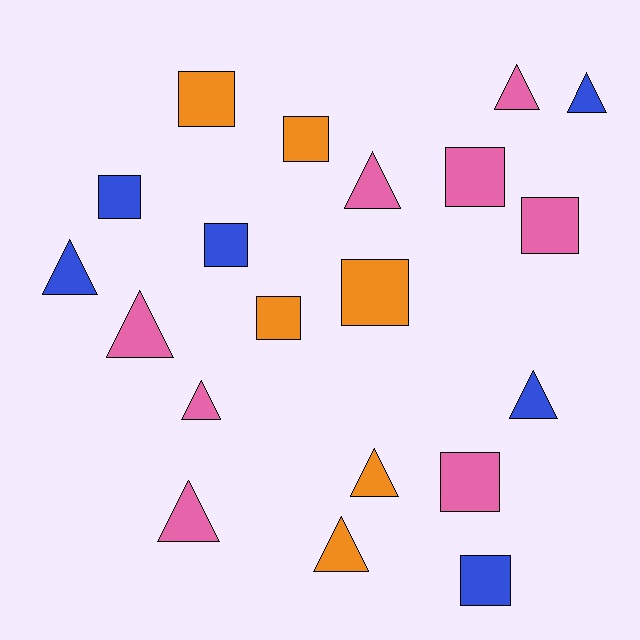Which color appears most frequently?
Pink, with 8 objects.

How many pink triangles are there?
There are 5 pink triangles.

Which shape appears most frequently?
Triangle, with 10 objects.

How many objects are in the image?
There are 20 objects.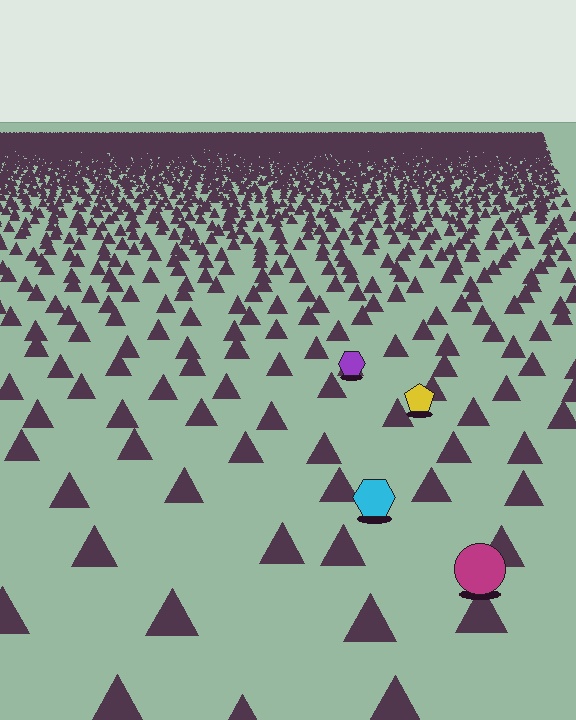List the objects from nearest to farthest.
From nearest to farthest: the magenta circle, the cyan hexagon, the yellow pentagon, the purple hexagon.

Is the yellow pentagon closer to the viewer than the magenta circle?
No. The magenta circle is closer — you can tell from the texture gradient: the ground texture is coarser near it.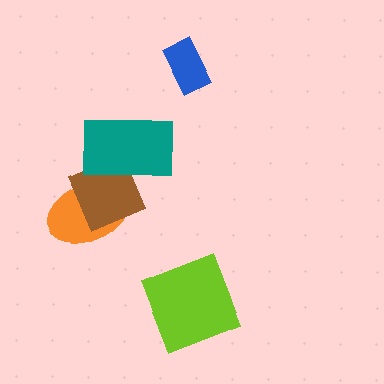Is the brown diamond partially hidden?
Yes, it is partially covered by another shape.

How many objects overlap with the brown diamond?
2 objects overlap with the brown diamond.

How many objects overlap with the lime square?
0 objects overlap with the lime square.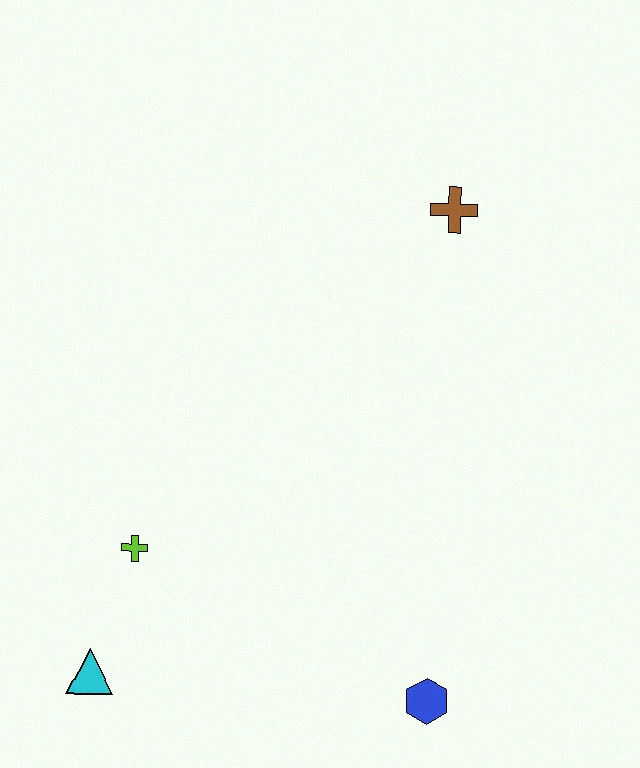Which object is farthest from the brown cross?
The cyan triangle is farthest from the brown cross.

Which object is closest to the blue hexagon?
The lime cross is closest to the blue hexagon.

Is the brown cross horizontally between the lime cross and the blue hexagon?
No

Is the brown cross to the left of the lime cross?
No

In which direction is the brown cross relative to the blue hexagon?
The brown cross is above the blue hexagon.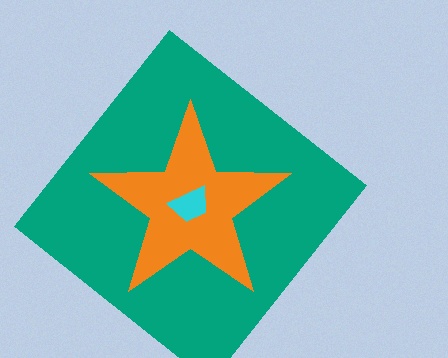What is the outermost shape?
The teal diamond.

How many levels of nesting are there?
3.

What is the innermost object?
The cyan trapezoid.